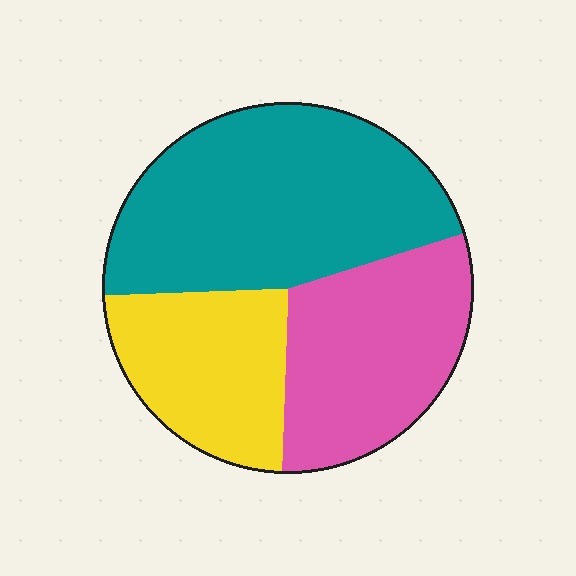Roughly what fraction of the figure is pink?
Pink takes up between a quarter and a half of the figure.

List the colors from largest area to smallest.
From largest to smallest: teal, pink, yellow.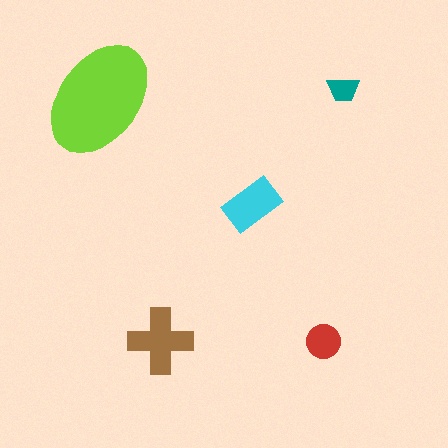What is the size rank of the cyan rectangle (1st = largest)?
3rd.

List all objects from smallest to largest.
The teal trapezoid, the red circle, the cyan rectangle, the brown cross, the lime ellipse.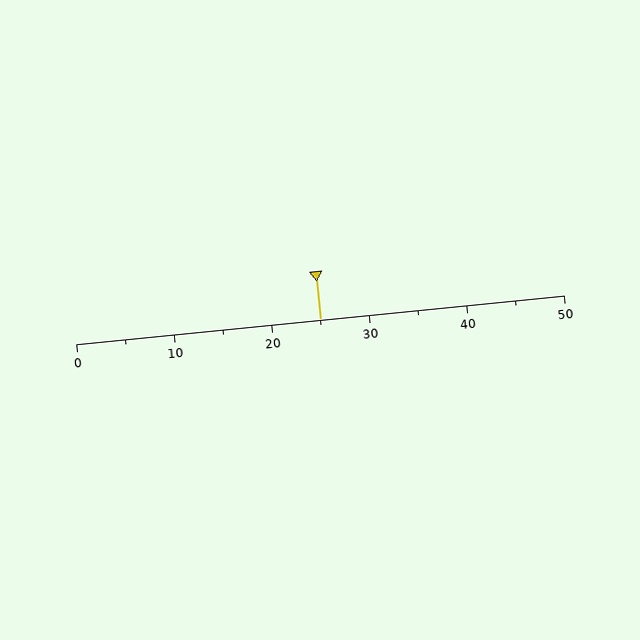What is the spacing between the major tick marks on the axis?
The major ticks are spaced 10 apart.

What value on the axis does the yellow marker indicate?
The marker indicates approximately 25.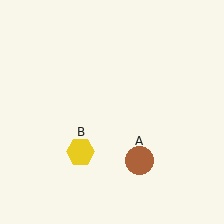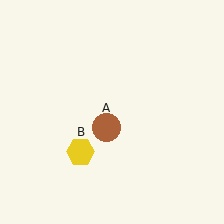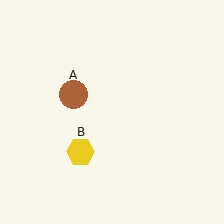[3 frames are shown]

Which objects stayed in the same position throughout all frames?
Yellow hexagon (object B) remained stationary.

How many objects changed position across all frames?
1 object changed position: brown circle (object A).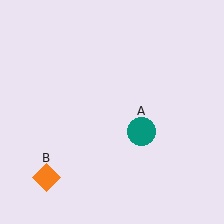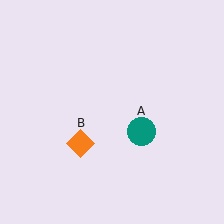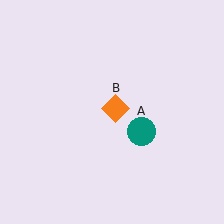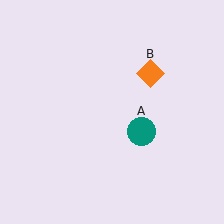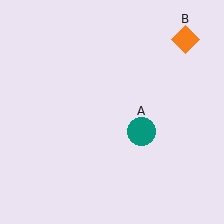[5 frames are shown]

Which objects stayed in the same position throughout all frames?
Teal circle (object A) remained stationary.